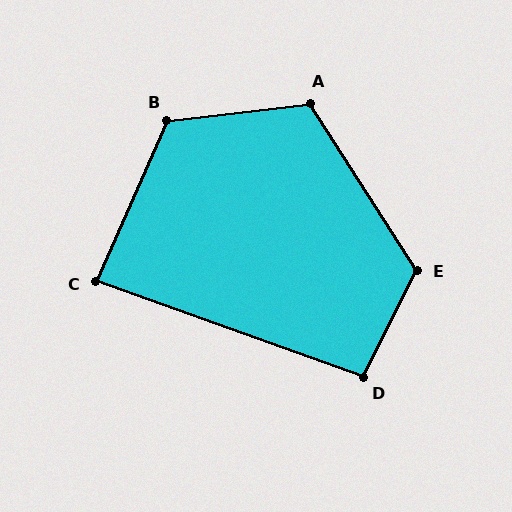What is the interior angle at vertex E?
Approximately 121 degrees (obtuse).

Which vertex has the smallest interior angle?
C, at approximately 86 degrees.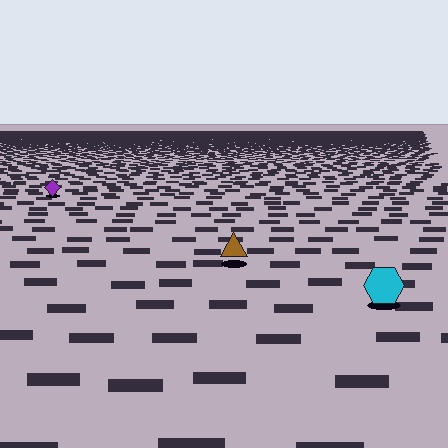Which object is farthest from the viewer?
The purple diamond is farthest from the viewer. It appears smaller and the ground texture around it is denser.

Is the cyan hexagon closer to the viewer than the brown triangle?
Yes. The cyan hexagon is closer — you can tell from the texture gradient: the ground texture is coarser near it.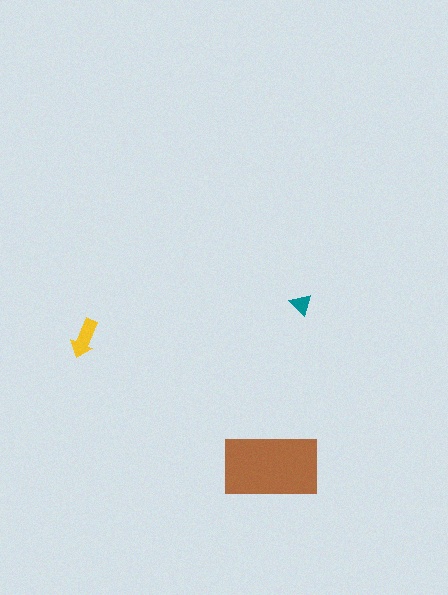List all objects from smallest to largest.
The teal triangle, the yellow arrow, the brown rectangle.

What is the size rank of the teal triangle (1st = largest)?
3rd.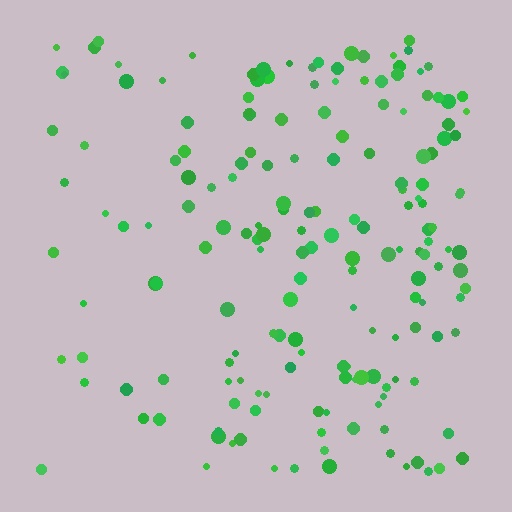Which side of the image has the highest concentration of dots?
The right.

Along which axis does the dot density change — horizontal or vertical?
Horizontal.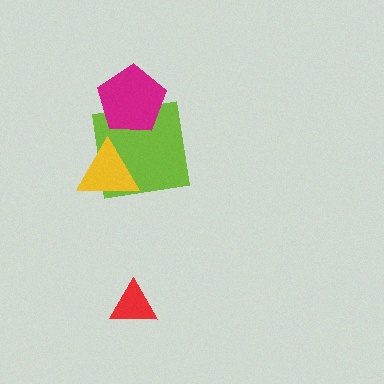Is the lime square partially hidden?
Yes, it is partially covered by another shape.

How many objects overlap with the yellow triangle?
1 object overlaps with the yellow triangle.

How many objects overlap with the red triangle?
0 objects overlap with the red triangle.